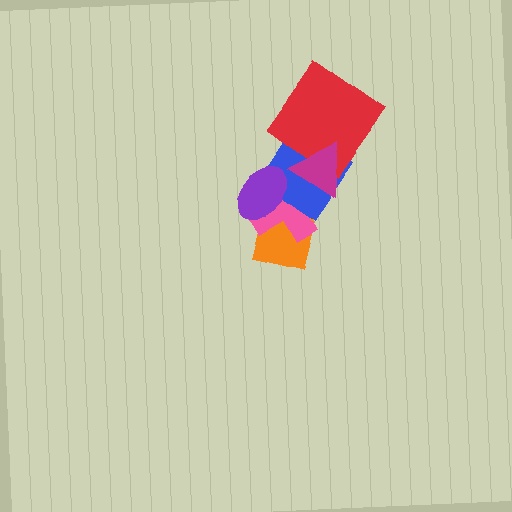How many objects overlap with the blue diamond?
5 objects overlap with the blue diamond.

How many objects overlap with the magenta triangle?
3 objects overlap with the magenta triangle.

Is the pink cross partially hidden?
Yes, it is partially covered by another shape.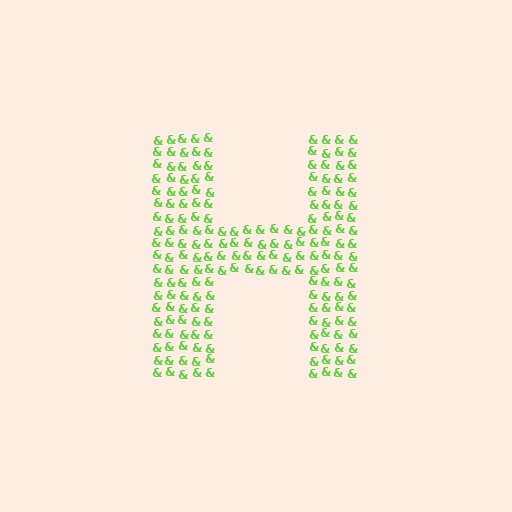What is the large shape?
The large shape is the letter H.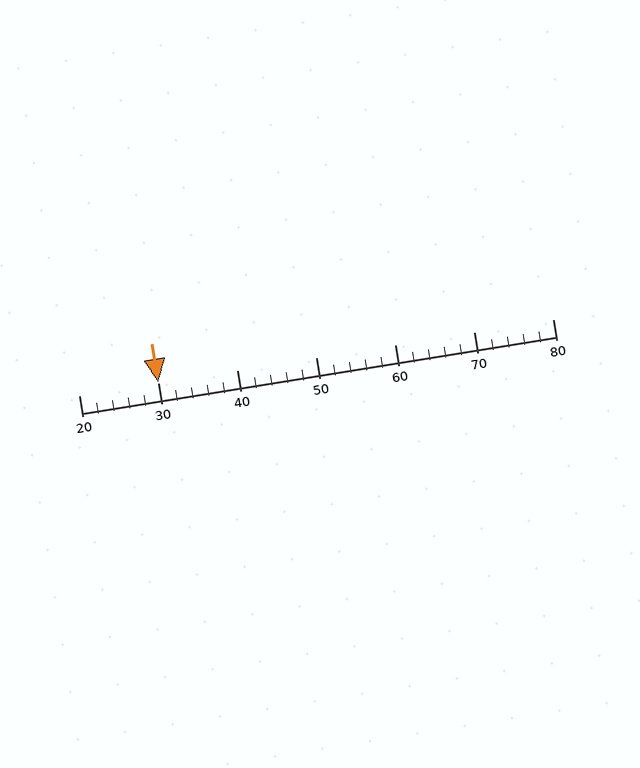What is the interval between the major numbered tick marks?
The major tick marks are spaced 10 units apart.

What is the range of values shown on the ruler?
The ruler shows values from 20 to 80.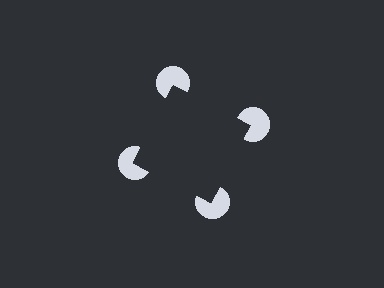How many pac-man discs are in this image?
There are 4 — one at each vertex of the illusory square.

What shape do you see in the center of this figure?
An illusory square — its edges are inferred from the aligned wedge cuts in the pac-man discs, not physically drawn.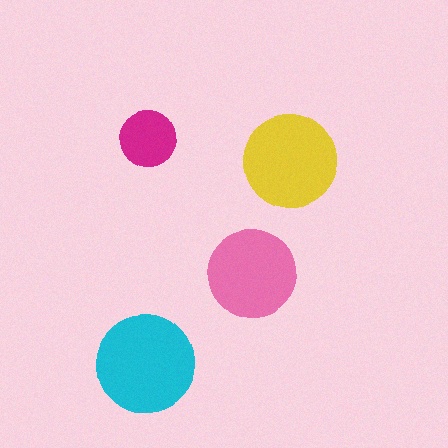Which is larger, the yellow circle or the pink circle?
The yellow one.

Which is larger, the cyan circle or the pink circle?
The cyan one.